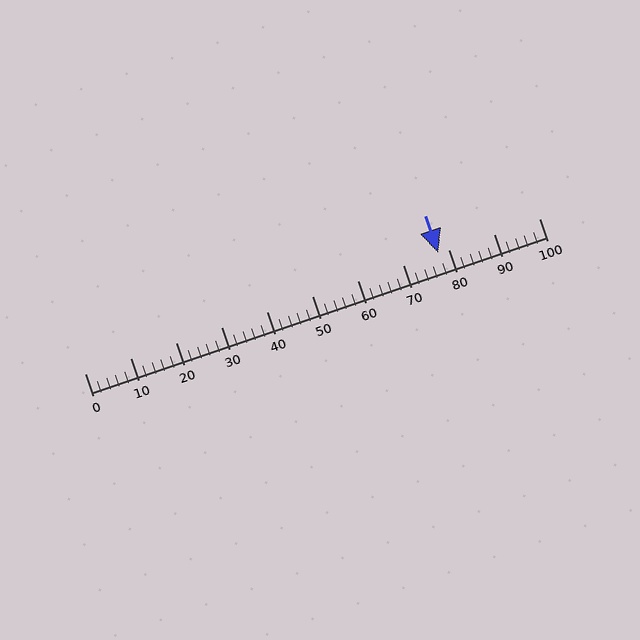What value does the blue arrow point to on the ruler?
The blue arrow points to approximately 78.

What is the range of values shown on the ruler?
The ruler shows values from 0 to 100.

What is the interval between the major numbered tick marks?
The major tick marks are spaced 10 units apart.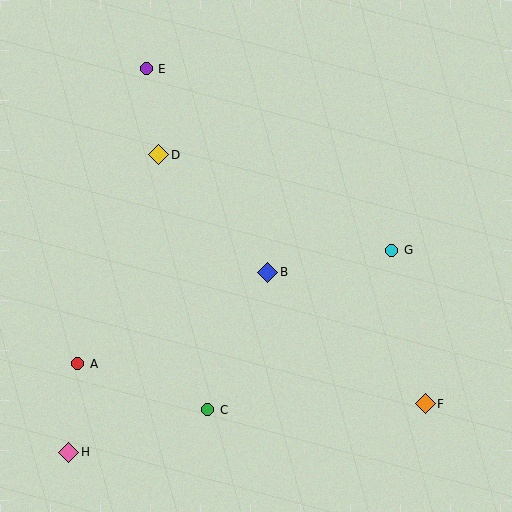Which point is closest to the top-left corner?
Point E is closest to the top-left corner.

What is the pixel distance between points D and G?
The distance between D and G is 252 pixels.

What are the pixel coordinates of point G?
Point G is at (392, 250).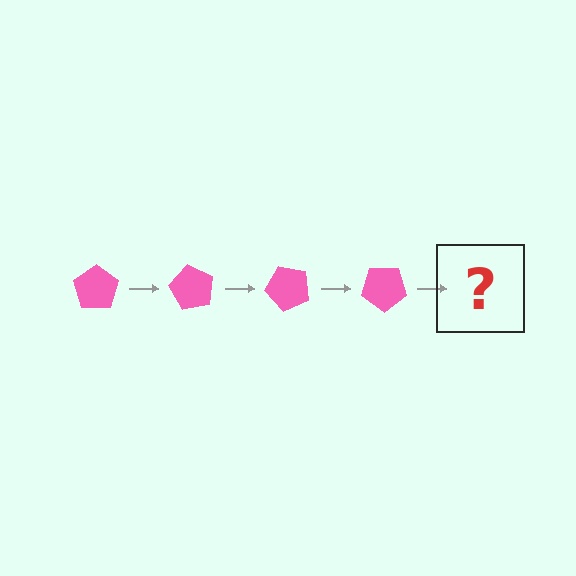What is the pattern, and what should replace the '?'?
The pattern is that the pentagon rotates 60 degrees each step. The '?' should be a pink pentagon rotated 240 degrees.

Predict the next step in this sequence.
The next step is a pink pentagon rotated 240 degrees.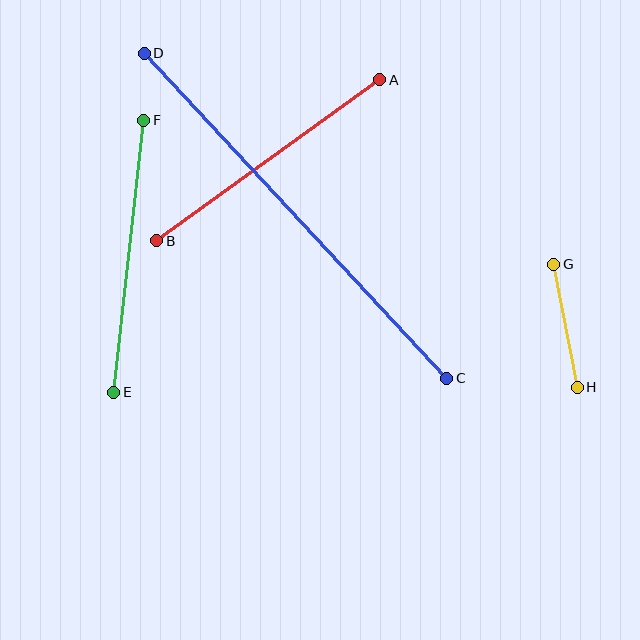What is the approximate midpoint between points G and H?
The midpoint is at approximately (565, 326) pixels.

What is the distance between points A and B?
The distance is approximately 275 pixels.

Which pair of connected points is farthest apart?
Points C and D are farthest apart.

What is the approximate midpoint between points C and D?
The midpoint is at approximately (295, 216) pixels.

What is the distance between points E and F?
The distance is approximately 274 pixels.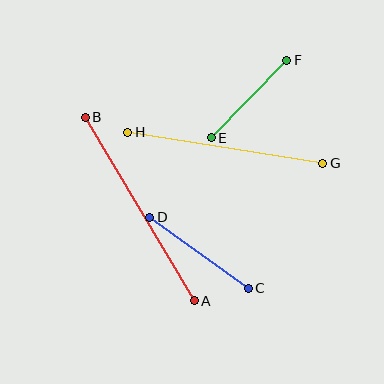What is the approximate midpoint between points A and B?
The midpoint is at approximately (140, 209) pixels.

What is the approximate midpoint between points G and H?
The midpoint is at approximately (225, 148) pixels.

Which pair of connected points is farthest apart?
Points A and B are farthest apart.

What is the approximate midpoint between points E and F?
The midpoint is at approximately (249, 99) pixels.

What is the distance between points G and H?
The distance is approximately 198 pixels.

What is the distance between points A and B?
The distance is approximately 214 pixels.